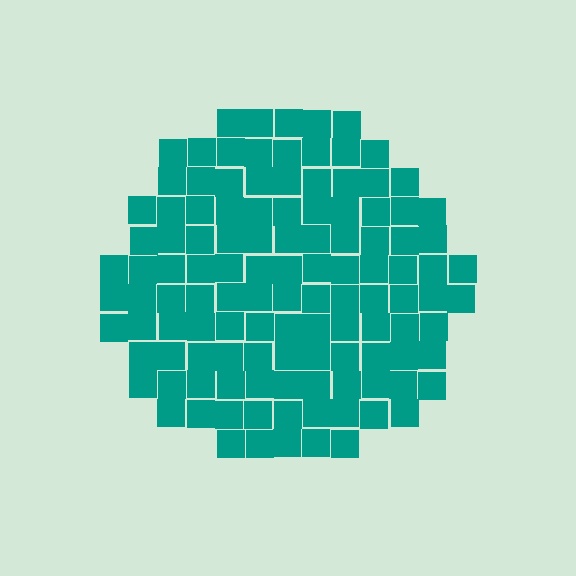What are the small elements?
The small elements are squares.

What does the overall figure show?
The overall figure shows a circle.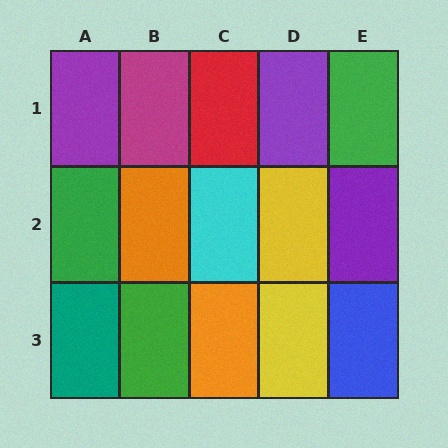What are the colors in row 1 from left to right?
Purple, magenta, red, purple, green.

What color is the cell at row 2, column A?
Green.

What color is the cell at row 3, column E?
Blue.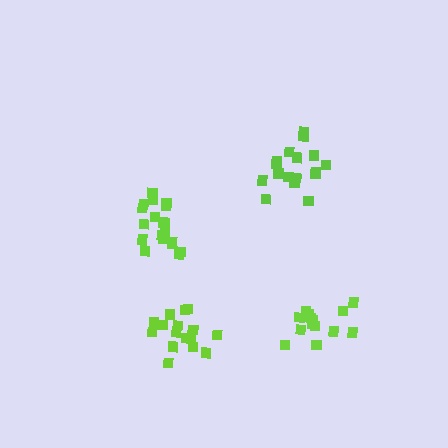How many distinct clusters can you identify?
There are 4 distinct clusters.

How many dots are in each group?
Group 1: 16 dots, Group 2: 19 dots, Group 3: 15 dots, Group 4: 18 dots (68 total).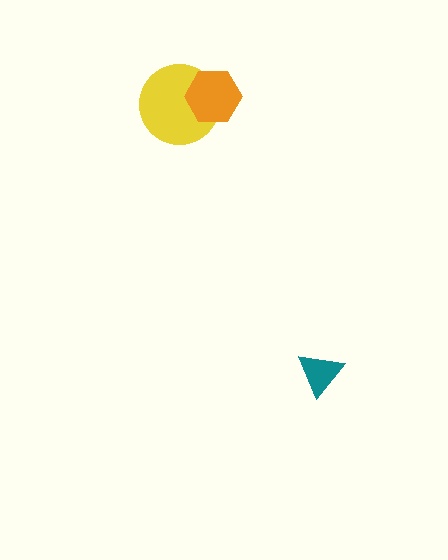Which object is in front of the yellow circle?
The orange hexagon is in front of the yellow circle.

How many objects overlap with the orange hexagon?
1 object overlaps with the orange hexagon.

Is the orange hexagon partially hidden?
No, no other shape covers it.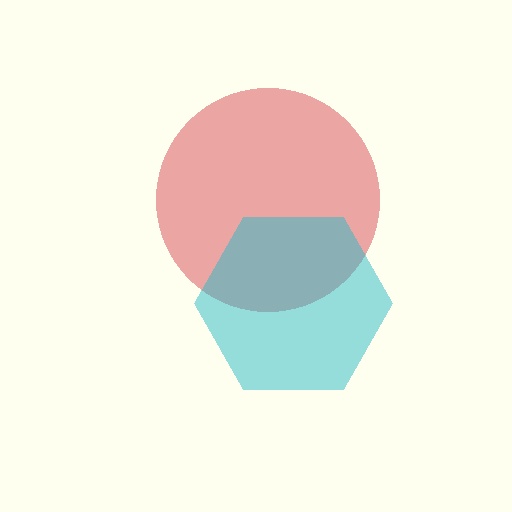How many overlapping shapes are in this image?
There are 2 overlapping shapes in the image.